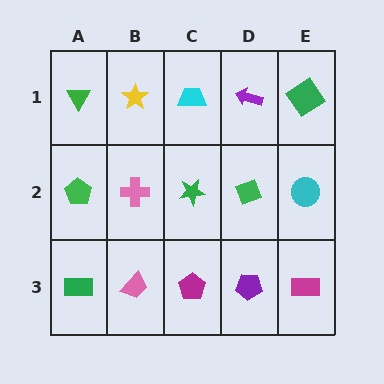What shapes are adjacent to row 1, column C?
A green star (row 2, column C), a yellow star (row 1, column B), a purple arrow (row 1, column D).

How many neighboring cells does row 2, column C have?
4.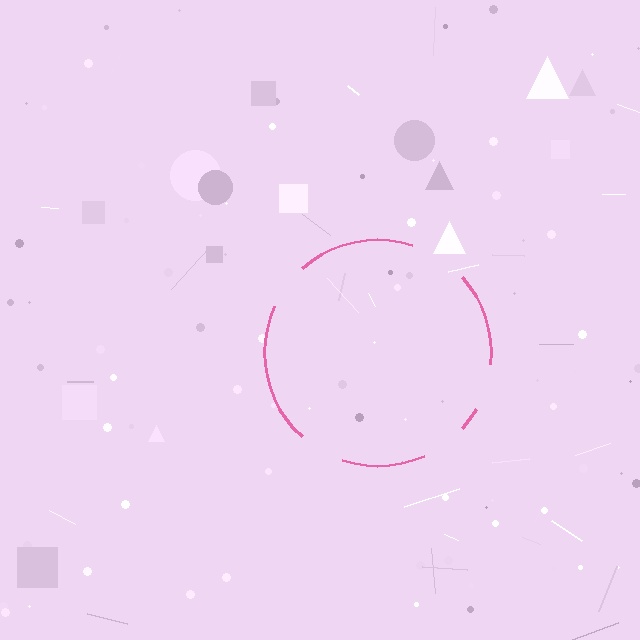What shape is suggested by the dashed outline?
The dashed outline suggests a circle.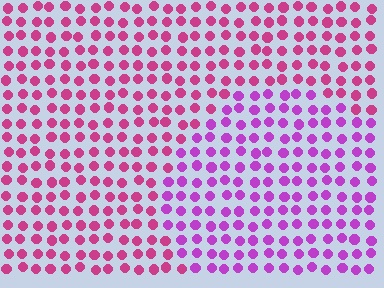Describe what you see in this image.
The image is filled with small magenta elements in a uniform arrangement. A circle-shaped region is visible where the elements are tinted to a slightly different hue, forming a subtle color boundary.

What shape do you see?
I see a circle.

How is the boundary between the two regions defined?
The boundary is defined purely by a slight shift in hue (about 33 degrees). Spacing, size, and orientation are identical on both sides.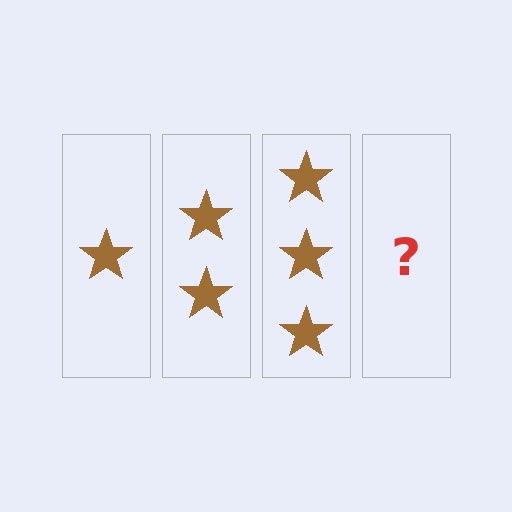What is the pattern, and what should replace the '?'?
The pattern is that each step adds one more star. The '?' should be 4 stars.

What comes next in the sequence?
The next element should be 4 stars.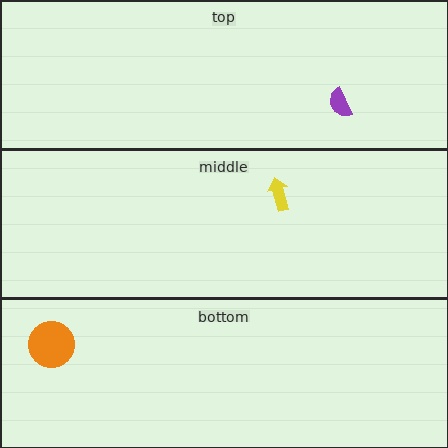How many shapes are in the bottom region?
1.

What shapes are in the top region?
The purple semicircle.